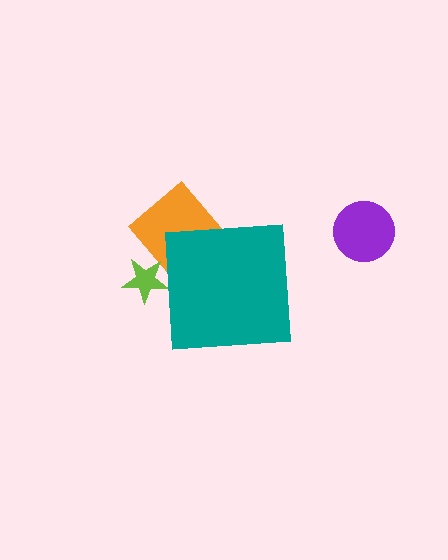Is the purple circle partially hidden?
No, the purple circle is fully visible.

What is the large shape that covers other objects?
A teal square.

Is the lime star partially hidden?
Yes, the lime star is partially hidden behind the teal square.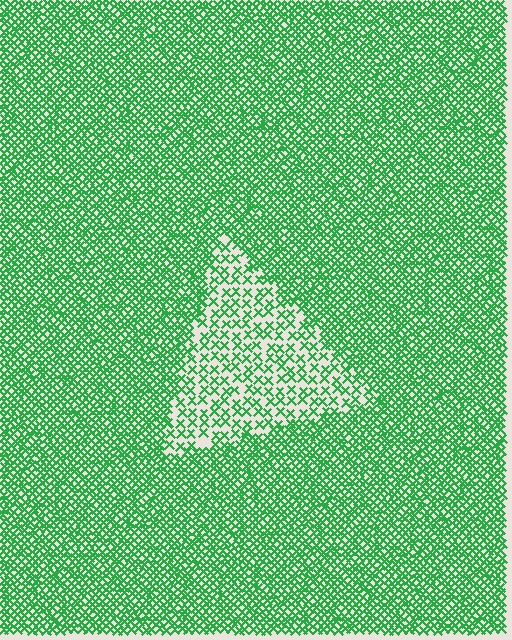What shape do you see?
I see a triangle.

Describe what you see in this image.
The image contains small green elements arranged at two different densities. A triangle-shaped region is visible where the elements are less densely packed than the surrounding area.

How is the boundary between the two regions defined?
The boundary is defined by a change in element density (approximately 2.4x ratio). All elements are the same color, size, and shape.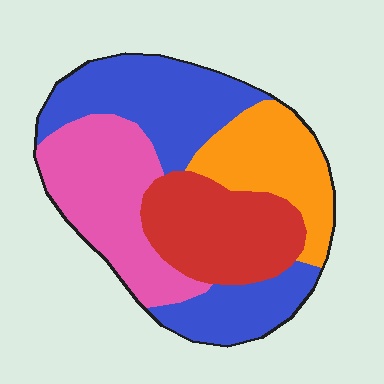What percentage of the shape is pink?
Pink covers roughly 25% of the shape.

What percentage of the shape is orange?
Orange takes up about one sixth (1/6) of the shape.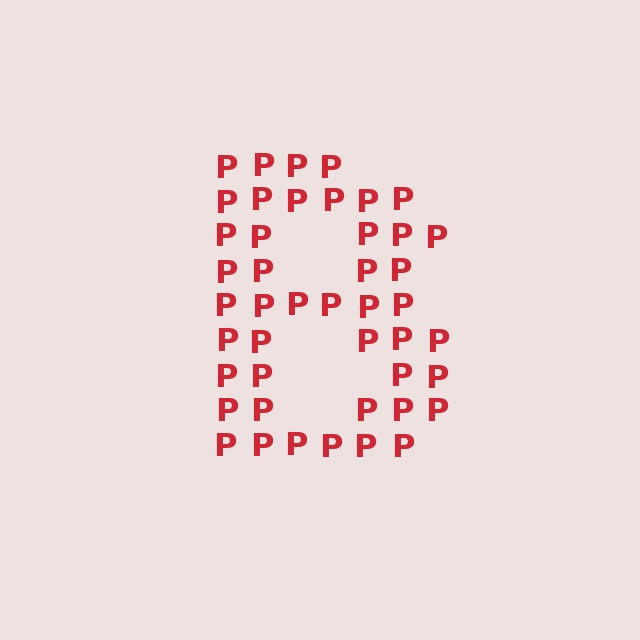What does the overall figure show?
The overall figure shows the letter B.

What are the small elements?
The small elements are letter P's.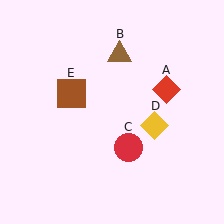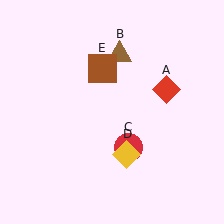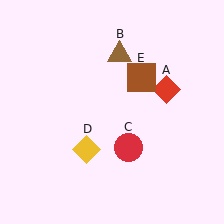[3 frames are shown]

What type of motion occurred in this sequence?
The yellow diamond (object D), brown square (object E) rotated clockwise around the center of the scene.